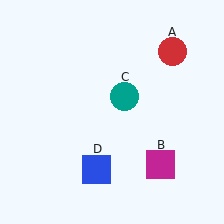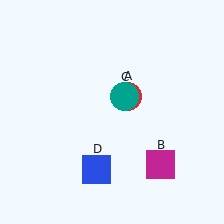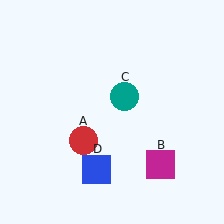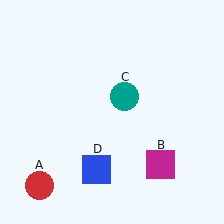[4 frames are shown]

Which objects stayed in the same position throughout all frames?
Magenta square (object B) and teal circle (object C) and blue square (object D) remained stationary.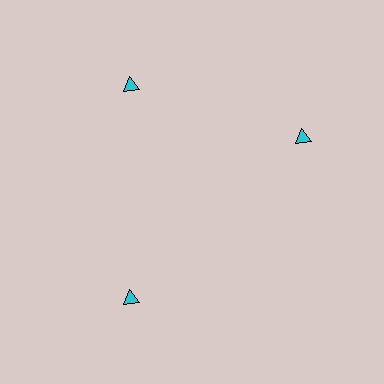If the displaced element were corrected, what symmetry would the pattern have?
It would have 3-fold rotational symmetry — the pattern would map onto itself every 120 degrees.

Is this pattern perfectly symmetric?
No. The 3 cyan triangles are arranged in a ring, but one element near the 3 o'clock position is rotated out of alignment along the ring, breaking the 3-fold rotational symmetry.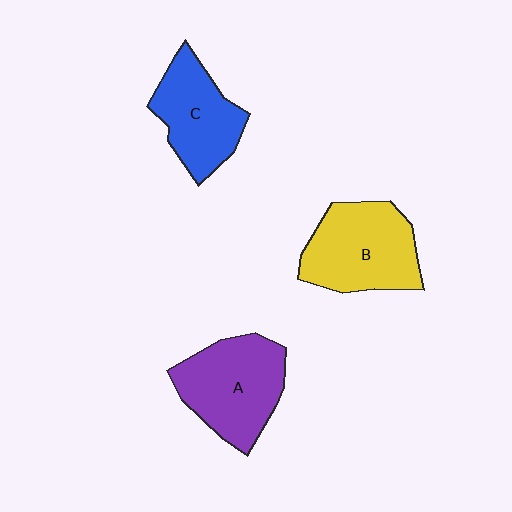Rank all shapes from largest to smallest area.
From largest to smallest: A (purple), B (yellow), C (blue).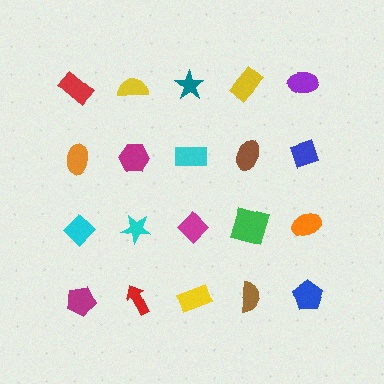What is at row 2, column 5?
A blue diamond.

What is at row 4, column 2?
A red arrow.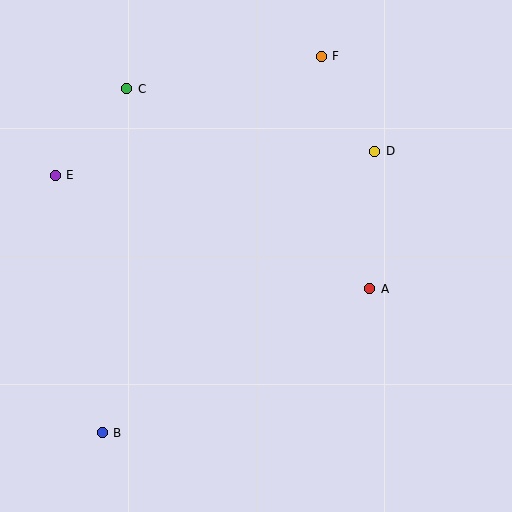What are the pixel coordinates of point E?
Point E is at (55, 175).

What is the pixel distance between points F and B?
The distance between F and B is 435 pixels.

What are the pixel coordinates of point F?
Point F is at (321, 56).